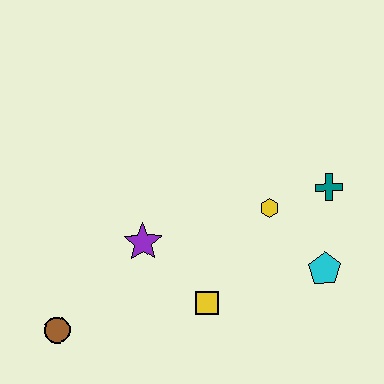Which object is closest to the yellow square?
The purple star is closest to the yellow square.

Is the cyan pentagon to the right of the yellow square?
Yes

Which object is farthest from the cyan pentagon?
The brown circle is farthest from the cyan pentagon.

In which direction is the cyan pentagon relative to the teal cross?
The cyan pentagon is below the teal cross.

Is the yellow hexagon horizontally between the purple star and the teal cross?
Yes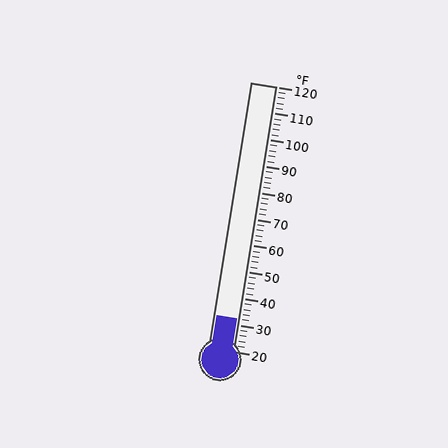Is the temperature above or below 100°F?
The temperature is below 100°F.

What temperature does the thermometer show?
The thermometer shows approximately 32°F.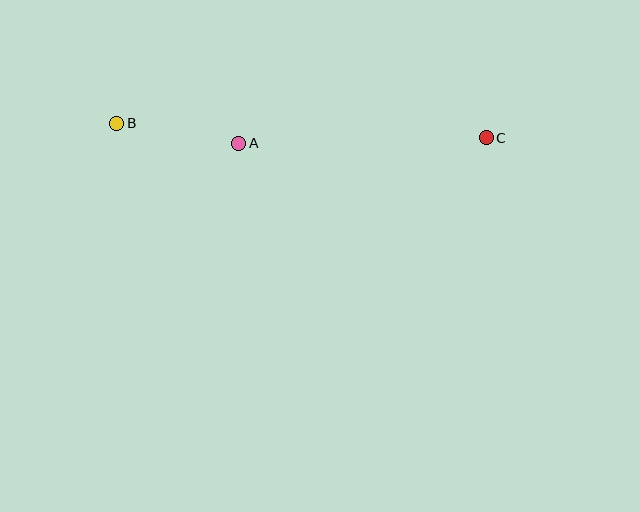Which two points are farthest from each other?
Points B and C are farthest from each other.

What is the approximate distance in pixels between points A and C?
The distance between A and C is approximately 247 pixels.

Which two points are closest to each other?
Points A and B are closest to each other.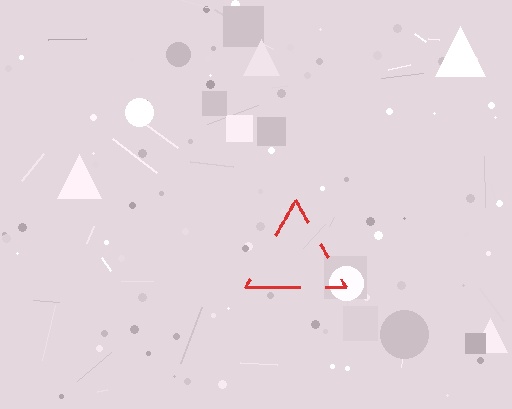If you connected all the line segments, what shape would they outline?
They would outline a triangle.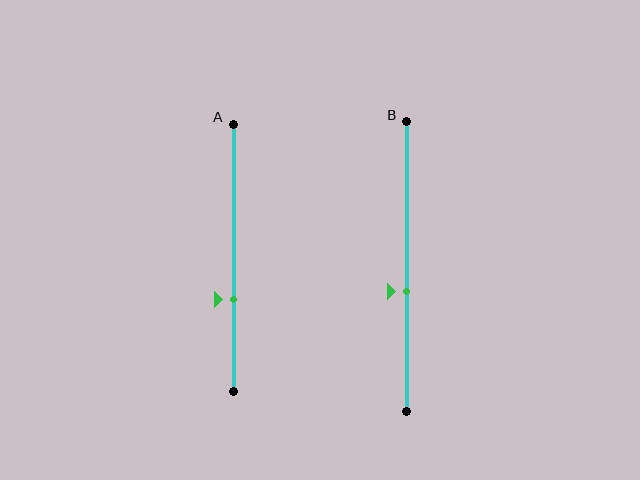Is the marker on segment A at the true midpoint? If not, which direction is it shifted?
No, the marker on segment A is shifted downward by about 16% of the segment length.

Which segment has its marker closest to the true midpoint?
Segment B has its marker closest to the true midpoint.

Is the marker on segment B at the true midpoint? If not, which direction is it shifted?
No, the marker on segment B is shifted downward by about 9% of the segment length.